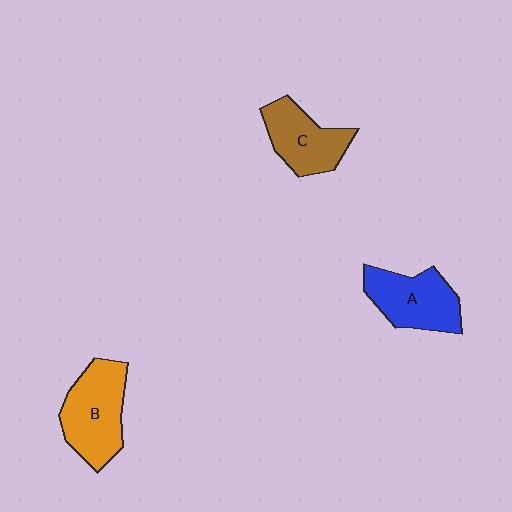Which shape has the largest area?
Shape B (orange).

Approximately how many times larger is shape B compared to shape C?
Approximately 1.2 times.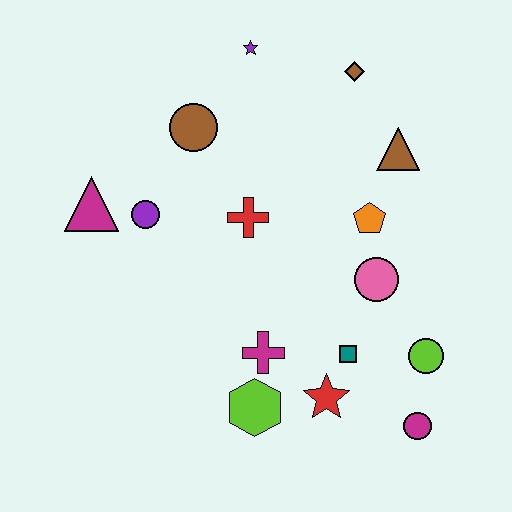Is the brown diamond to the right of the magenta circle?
No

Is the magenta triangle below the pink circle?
No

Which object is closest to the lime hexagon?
The magenta cross is closest to the lime hexagon.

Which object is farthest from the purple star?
The magenta circle is farthest from the purple star.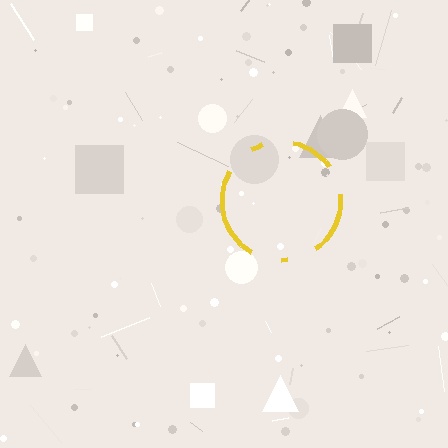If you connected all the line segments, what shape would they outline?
They would outline a circle.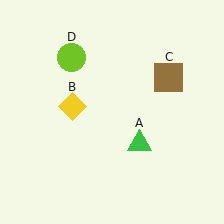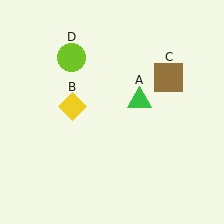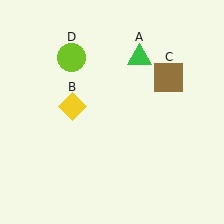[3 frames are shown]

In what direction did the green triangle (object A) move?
The green triangle (object A) moved up.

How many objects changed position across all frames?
1 object changed position: green triangle (object A).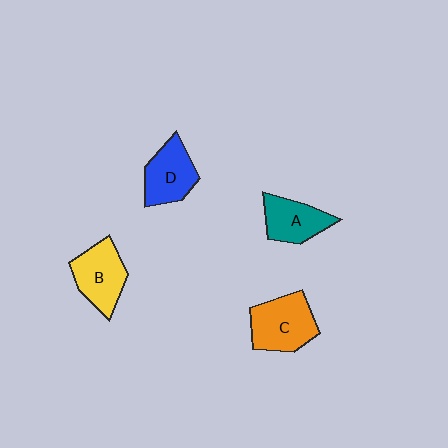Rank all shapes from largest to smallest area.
From largest to smallest: C (orange), B (yellow), D (blue), A (teal).